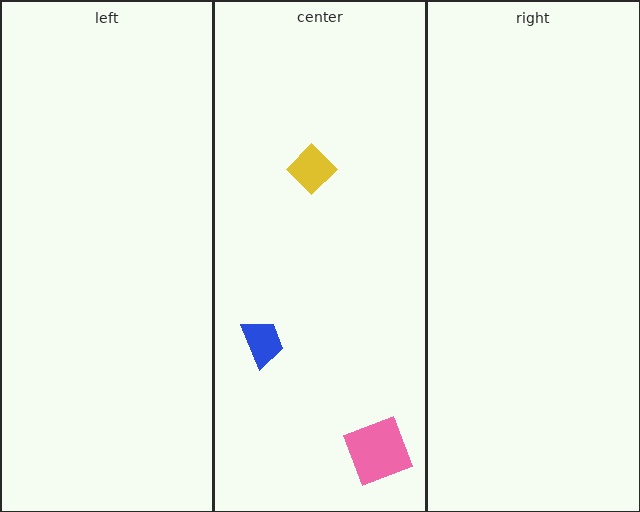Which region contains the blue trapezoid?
The center region.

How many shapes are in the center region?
3.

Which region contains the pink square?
The center region.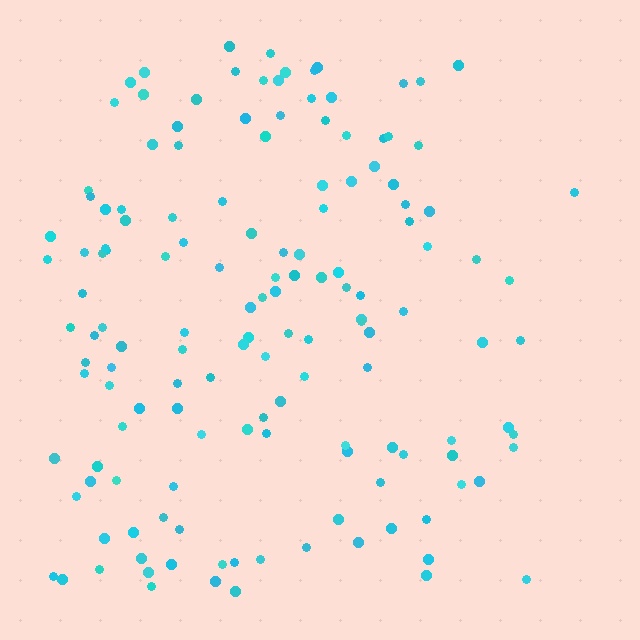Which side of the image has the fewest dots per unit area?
The right.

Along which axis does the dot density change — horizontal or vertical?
Horizontal.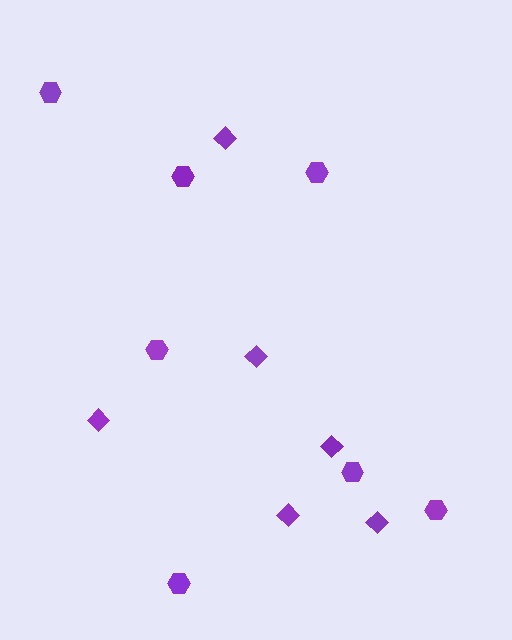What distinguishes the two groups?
There are 2 groups: one group of hexagons (7) and one group of diamonds (6).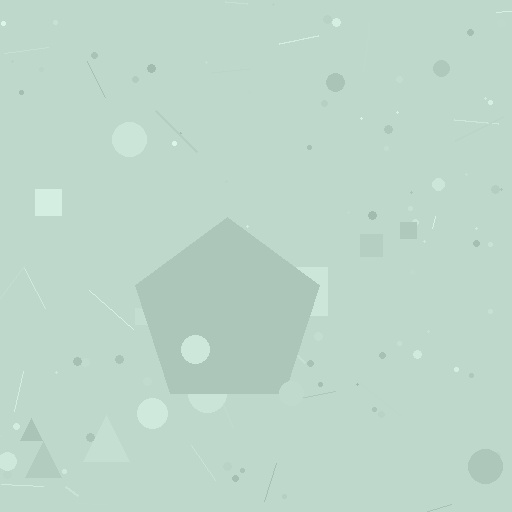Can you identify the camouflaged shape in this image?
The camouflaged shape is a pentagon.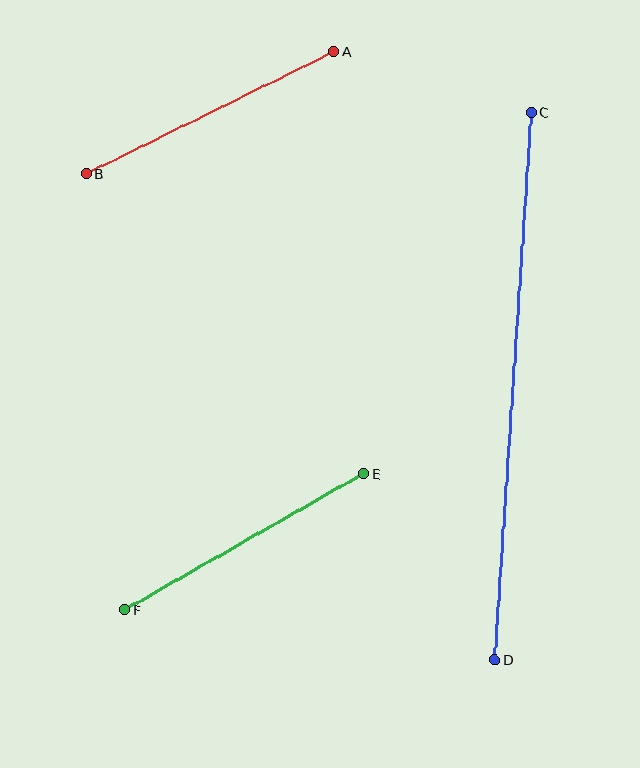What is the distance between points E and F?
The distance is approximately 274 pixels.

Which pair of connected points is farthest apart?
Points C and D are farthest apart.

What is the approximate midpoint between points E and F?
The midpoint is at approximately (244, 542) pixels.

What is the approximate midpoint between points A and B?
The midpoint is at approximately (210, 113) pixels.